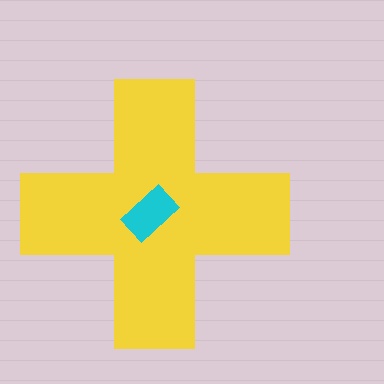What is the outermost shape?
The yellow cross.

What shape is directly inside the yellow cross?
The cyan rectangle.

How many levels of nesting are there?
2.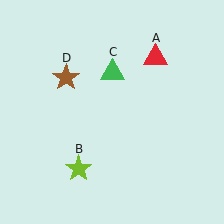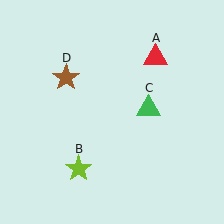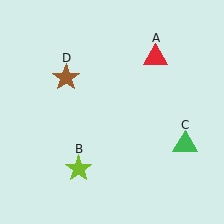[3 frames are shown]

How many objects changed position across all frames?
1 object changed position: green triangle (object C).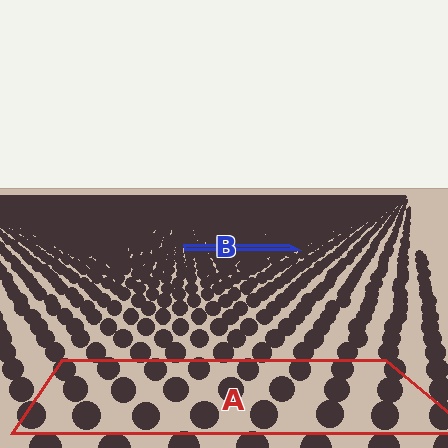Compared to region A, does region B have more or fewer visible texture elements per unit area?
Region B has more texture elements per unit area — they are packed more densely because it is farther away.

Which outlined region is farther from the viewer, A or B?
Region B is farther from the viewer — the texture elements inside it appear smaller and more densely packed.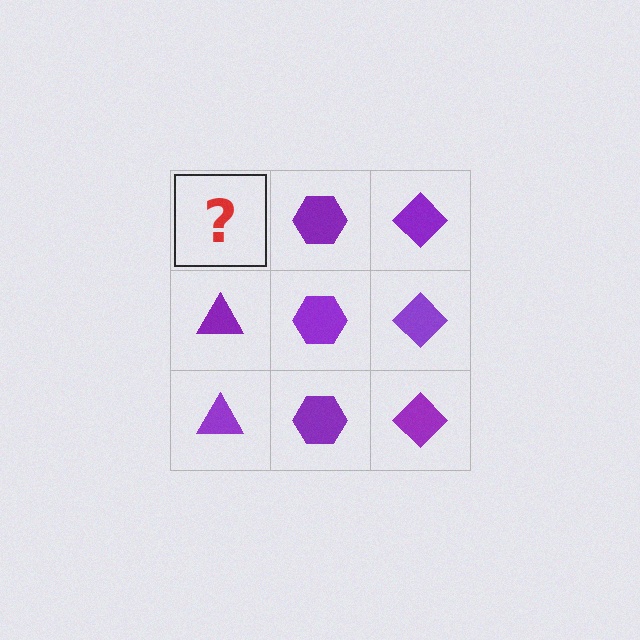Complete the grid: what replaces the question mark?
The question mark should be replaced with a purple triangle.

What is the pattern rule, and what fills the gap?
The rule is that each column has a consistent shape. The gap should be filled with a purple triangle.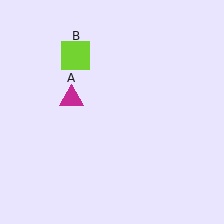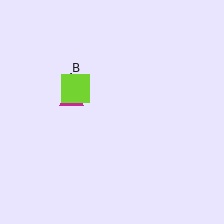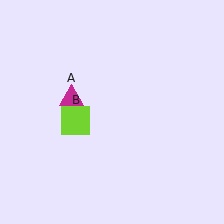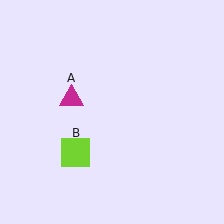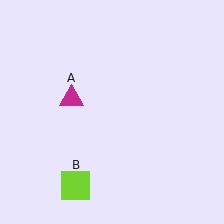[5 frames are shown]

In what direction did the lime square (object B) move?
The lime square (object B) moved down.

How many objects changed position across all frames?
1 object changed position: lime square (object B).